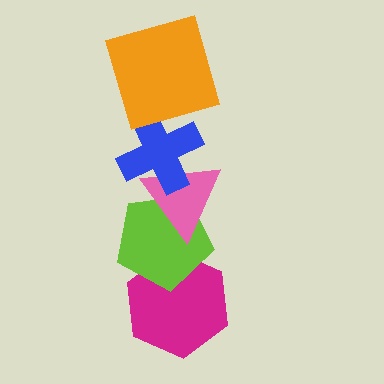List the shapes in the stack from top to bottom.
From top to bottom: the orange square, the blue cross, the pink triangle, the lime pentagon, the magenta hexagon.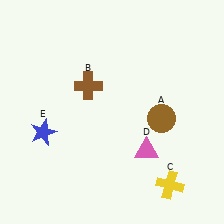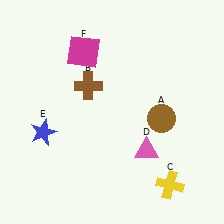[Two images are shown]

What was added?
A magenta square (F) was added in Image 2.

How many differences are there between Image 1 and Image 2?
There is 1 difference between the two images.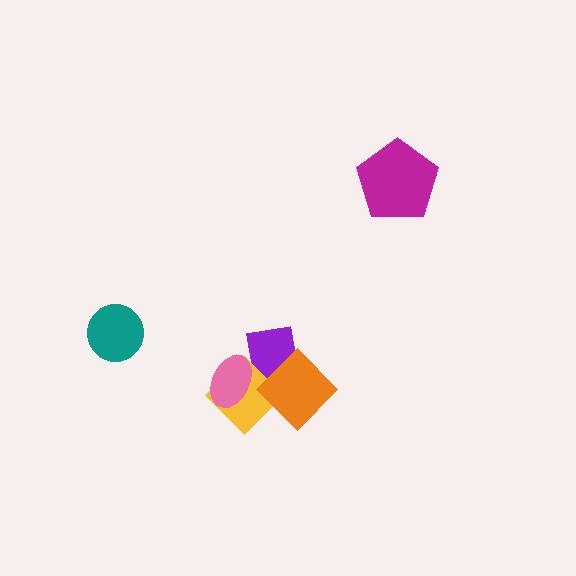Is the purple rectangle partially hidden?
Yes, it is partially covered by another shape.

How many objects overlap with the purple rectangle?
3 objects overlap with the purple rectangle.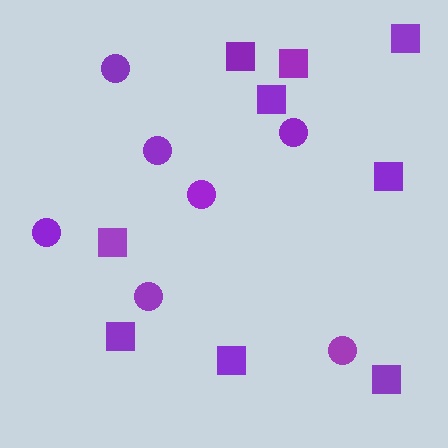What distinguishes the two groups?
There are 2 groups: one group of circles (7) and one group of squares (9).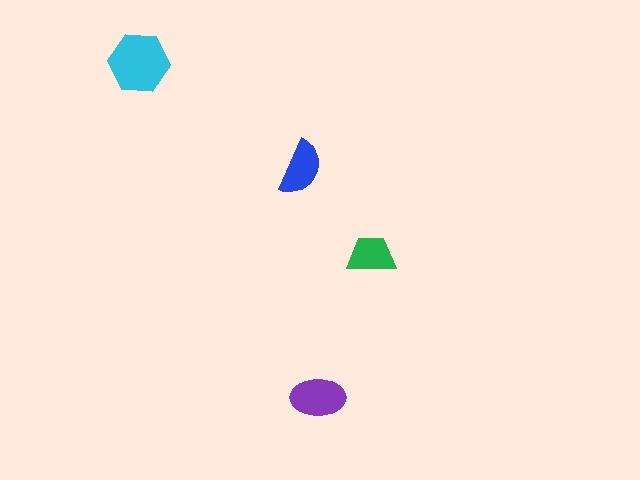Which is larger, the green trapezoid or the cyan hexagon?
The cyan hexagon.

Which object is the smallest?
The green trapezoid.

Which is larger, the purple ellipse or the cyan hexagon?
The cyan hexagon.